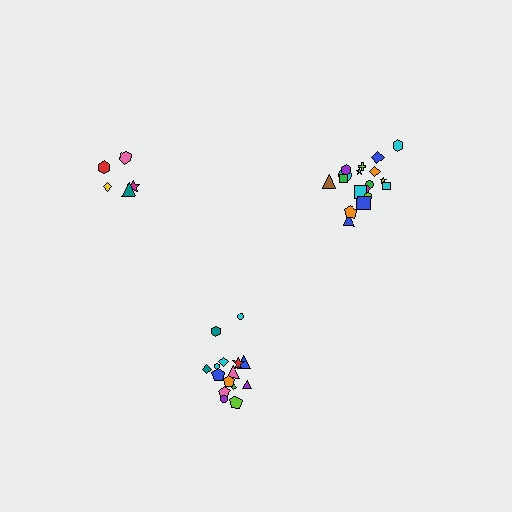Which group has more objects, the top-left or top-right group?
The top-right group.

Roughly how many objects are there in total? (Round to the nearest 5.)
Roughly 40 objects in total.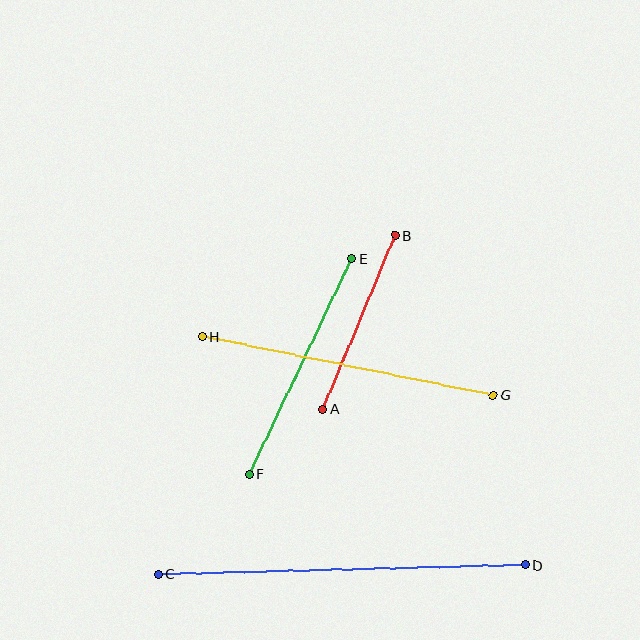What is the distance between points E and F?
The distance is approximately 239 pixels.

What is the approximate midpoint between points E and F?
The midpoint is at approximately (301, 366) pixels.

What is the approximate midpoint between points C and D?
The midpoint is at approximately (342, 569) pixels.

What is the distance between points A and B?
The distance is approximately 189 pixels.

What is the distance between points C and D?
The distance is approximately 368 pixels.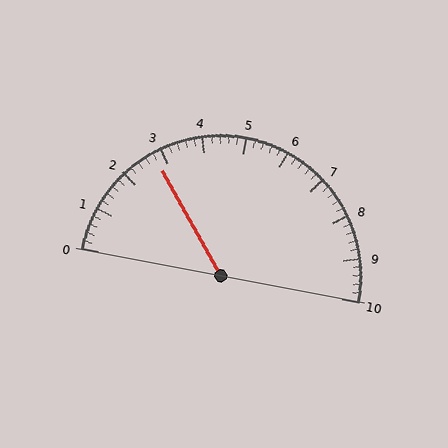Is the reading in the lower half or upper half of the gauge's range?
The reading is in the lower half of the range (0 to 10).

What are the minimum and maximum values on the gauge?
The gauge ranges from 0 to 10.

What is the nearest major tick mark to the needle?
The nearest major tick mark is 3.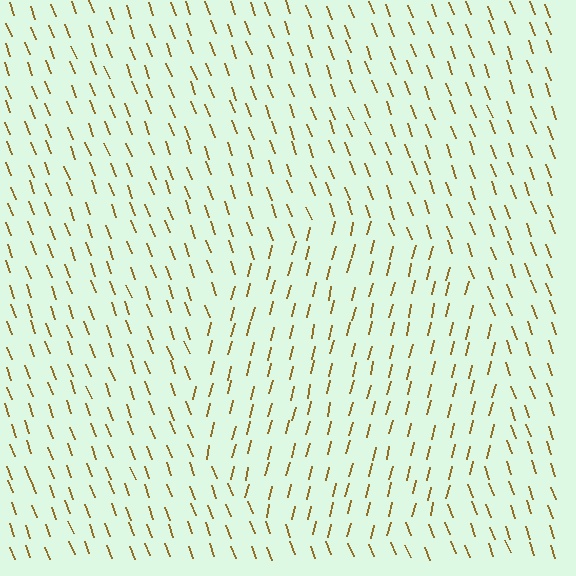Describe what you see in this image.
The image is filled with small brown line segments. A circle region in the image has lines oriented differently from the surrounding lines, creating a visible texture boundary.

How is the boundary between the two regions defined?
The boundary is defined purely by a change in line orientation (approximately 34 degrees difference). All lines are the same color and thickness.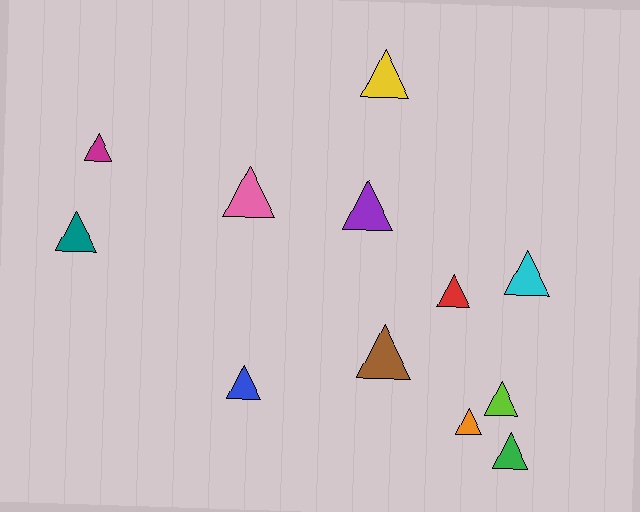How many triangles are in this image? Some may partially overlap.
There are 12 triangles.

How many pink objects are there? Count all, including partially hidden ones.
There is 1 pink object.